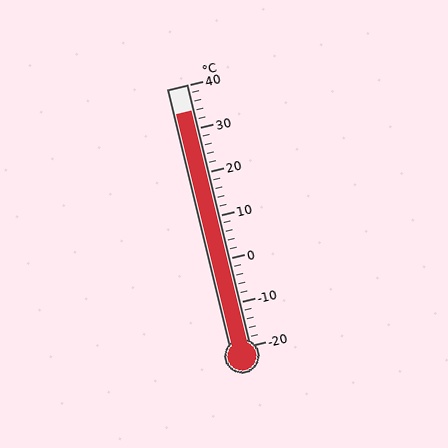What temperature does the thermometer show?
The thermometer shows approximately 34°C.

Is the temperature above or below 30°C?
The temperature is above 30°C.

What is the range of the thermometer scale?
The thermometer scale ranges from -20°C to 40°C.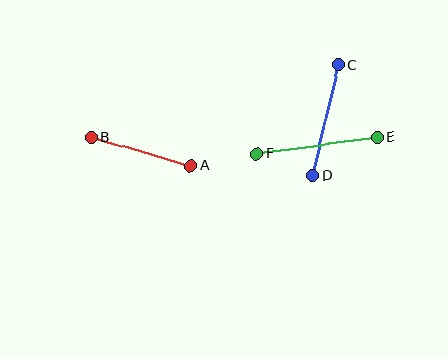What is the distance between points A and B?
The distance is approximately 103 pixels.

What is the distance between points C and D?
The distance is approximately 114 pixels.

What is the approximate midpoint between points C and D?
The midpoint is at approximately (325, 120) pixels.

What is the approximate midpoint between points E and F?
The midpoint is at approximately (317, 145) pixels.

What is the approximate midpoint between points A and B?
The midpoint is at approximately (141, 152) pixels.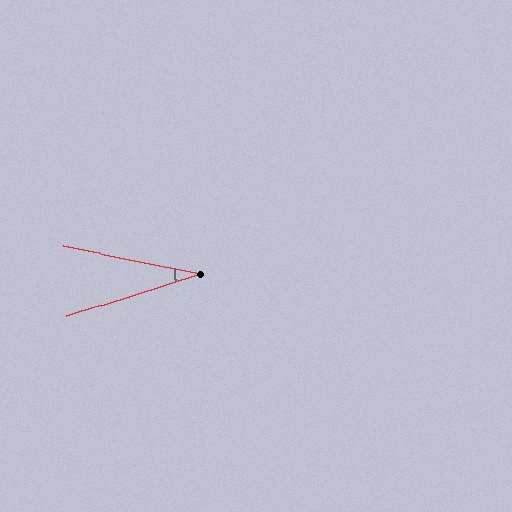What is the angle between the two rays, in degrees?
Approximately 29 degrees.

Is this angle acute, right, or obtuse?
It is acute.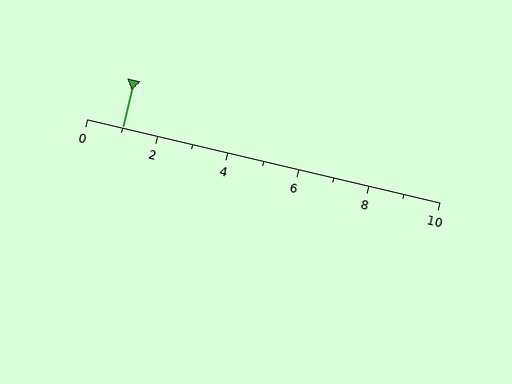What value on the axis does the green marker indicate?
The marker indicates approximately 1.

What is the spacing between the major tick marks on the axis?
The major ticks are spaced 2 apart.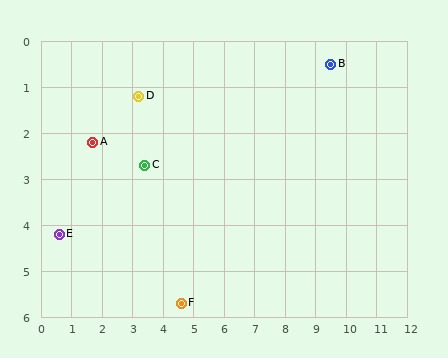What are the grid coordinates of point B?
Point B is at approximately (9.5, 0.5).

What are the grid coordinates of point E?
Point E is at approximately (0.6, 4.2).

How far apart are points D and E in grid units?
Points D and E are about 4.0 grid units apart.